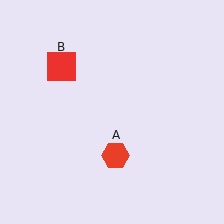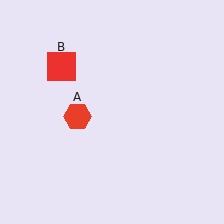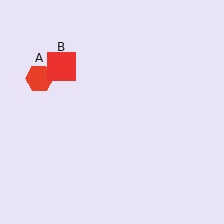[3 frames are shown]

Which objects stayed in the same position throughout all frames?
Red square (object B) remained stationary.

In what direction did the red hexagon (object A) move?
The red hexagon (object A) moved up and to the left.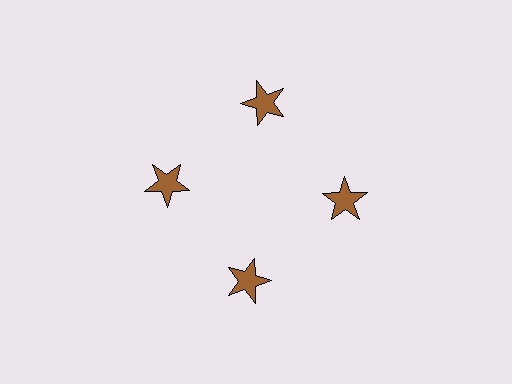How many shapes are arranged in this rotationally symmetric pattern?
There are 4 shapes, arranged in 4 groups of 1.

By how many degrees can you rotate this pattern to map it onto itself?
The pattern maps onto itself every 90 degrees of rotation.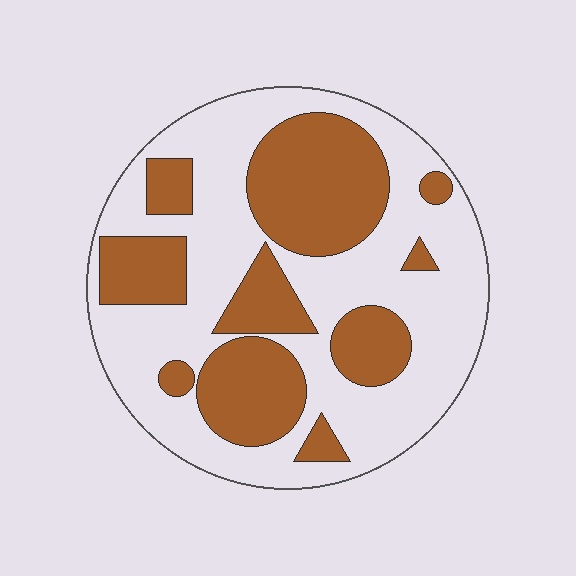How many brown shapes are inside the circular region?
10.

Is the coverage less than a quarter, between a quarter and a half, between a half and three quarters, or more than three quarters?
Between a quarter and a half.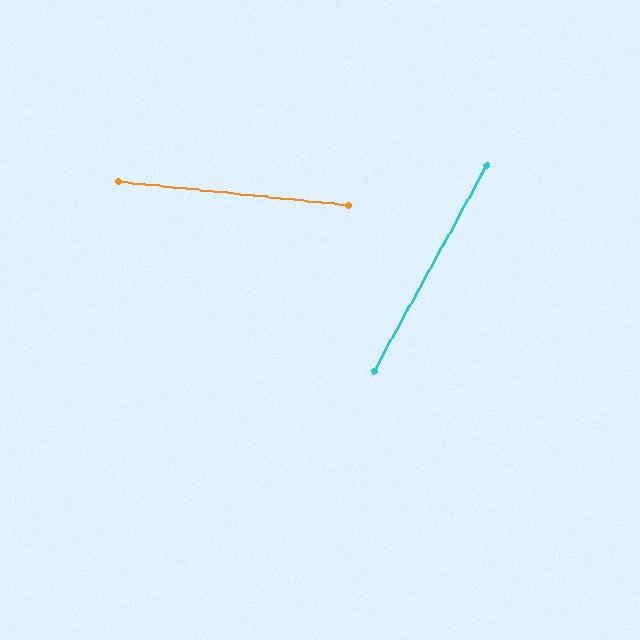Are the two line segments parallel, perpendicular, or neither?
Neither parallel nor perpendicular — they differ by about 67°.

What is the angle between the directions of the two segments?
Approximately 67 degrees.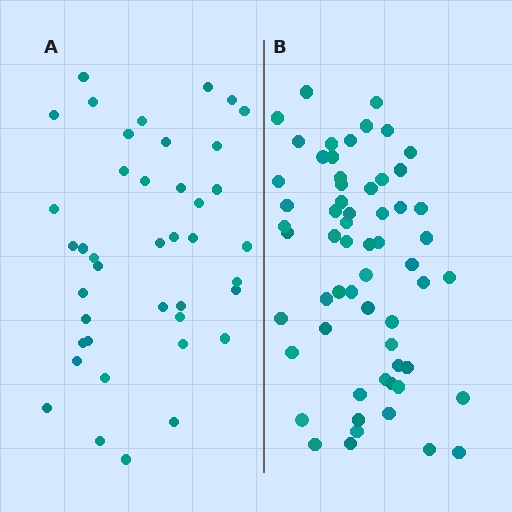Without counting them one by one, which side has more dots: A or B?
Region B (the right region) has more dots.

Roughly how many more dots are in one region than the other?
Region B has approximately 20 more dots than region A.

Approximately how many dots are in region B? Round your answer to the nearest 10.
About 60 dots.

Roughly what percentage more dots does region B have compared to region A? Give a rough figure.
About 45% more.